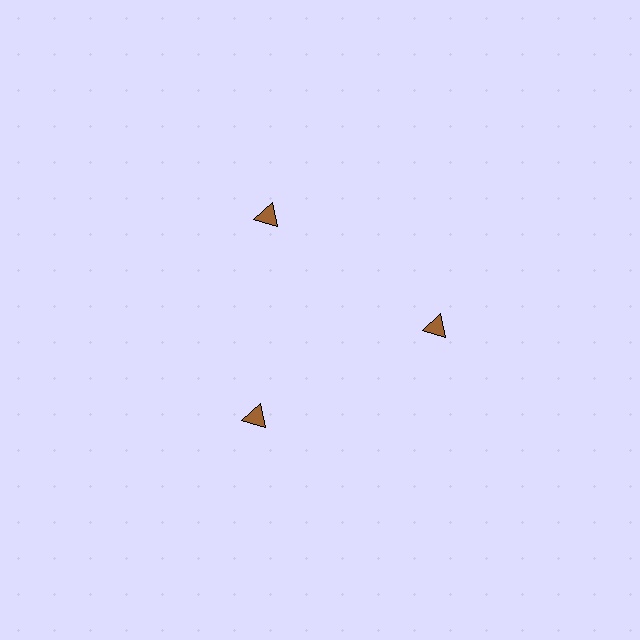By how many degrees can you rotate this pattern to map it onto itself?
The pattern maps onto itself every 120 degrees of rotation.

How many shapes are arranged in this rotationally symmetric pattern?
There are 3 shapes, arranged in 3 groups of 1.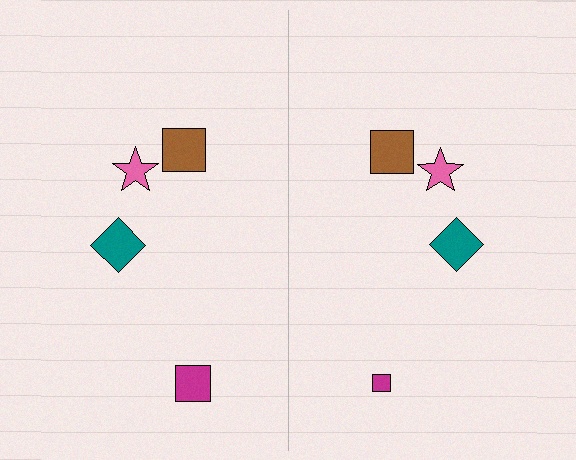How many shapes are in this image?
There are 8 shapes in this image.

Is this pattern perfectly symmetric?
No, the pattern is not perfectly symmetric. The magenta square on the right side has a different size than its mirror counterpart.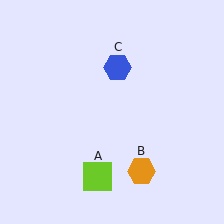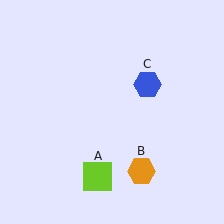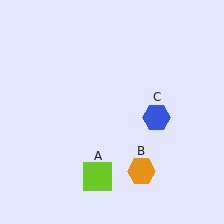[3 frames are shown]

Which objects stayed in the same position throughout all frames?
Lime square (object A) and orange hexagon (object B) remained stationary.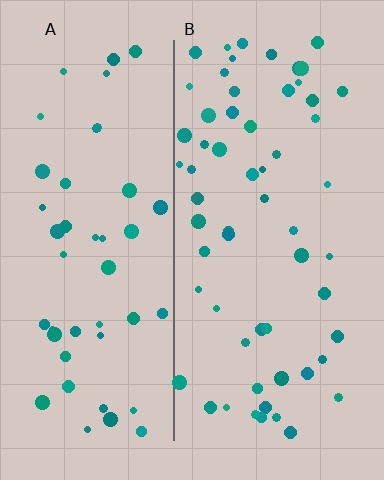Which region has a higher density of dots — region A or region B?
B (the right).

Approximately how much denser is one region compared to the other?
Approximately 1.3× — region B over region A.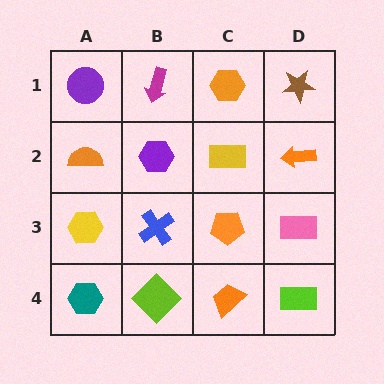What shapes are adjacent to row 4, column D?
A pink rectangle (row 3, column D), an orange trapezoid (row 4, column C).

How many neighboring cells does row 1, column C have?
3.